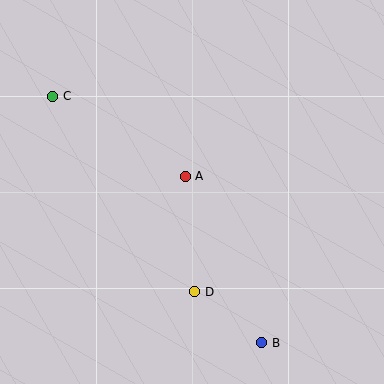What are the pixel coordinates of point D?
Point D is at (195, 292).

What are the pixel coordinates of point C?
Point C is at (52, 96).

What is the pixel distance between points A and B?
The distance between A and B is 183 pixels.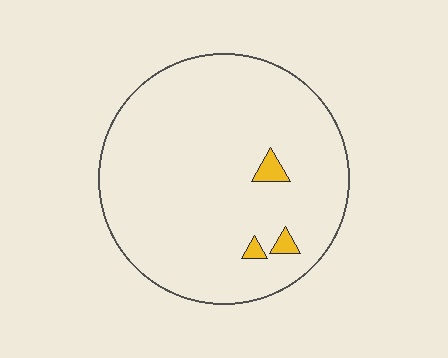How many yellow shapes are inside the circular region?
3.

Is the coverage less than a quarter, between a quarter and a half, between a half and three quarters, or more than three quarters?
Less than a quarter.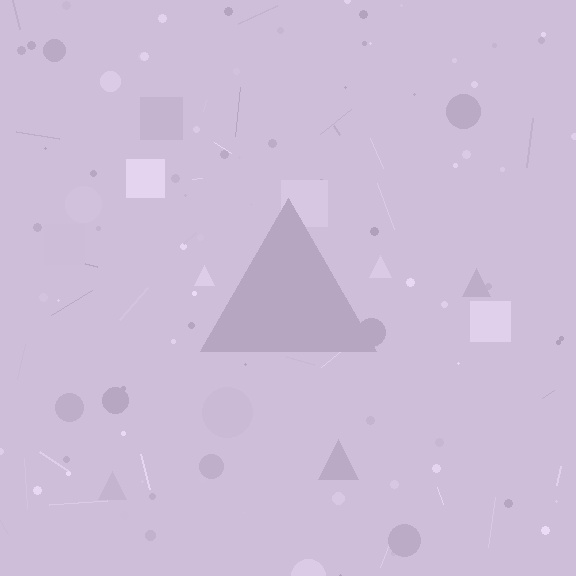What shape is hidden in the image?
A triangle is hidden in the image.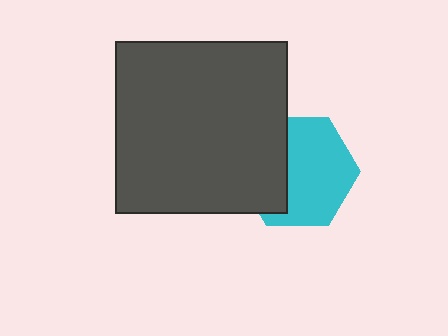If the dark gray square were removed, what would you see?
You would see the complete cyan hexagon.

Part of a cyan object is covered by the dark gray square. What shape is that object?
It is a hexagon.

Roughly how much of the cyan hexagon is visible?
About half of it is visible (roughly 63%).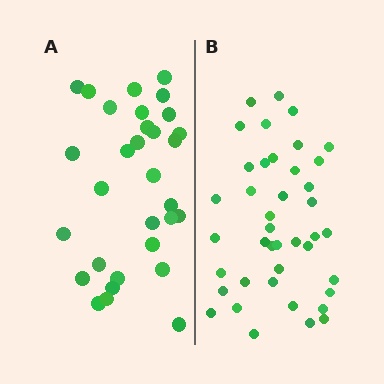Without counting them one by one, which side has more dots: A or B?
Region B (the right region) has more dots.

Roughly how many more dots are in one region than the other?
Region B has roughly 10 or so more dots than region A.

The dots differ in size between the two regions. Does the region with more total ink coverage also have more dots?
No. Region A has more total ink coverage because its dots are larger, but region B actually contains more individual dots. Total area can be misleading — the number of items is what matters here.